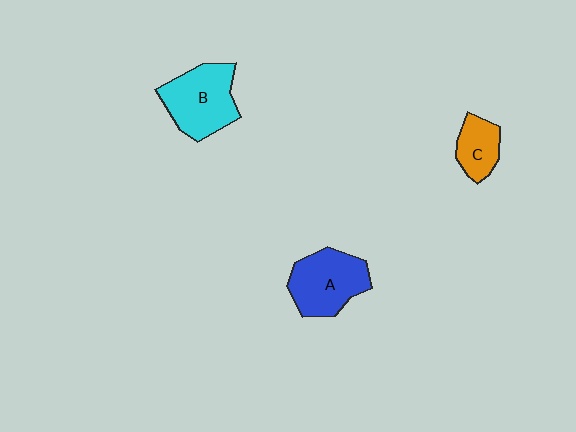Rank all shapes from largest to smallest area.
From largest to smallest: B (cyan), A (blue), C (orange).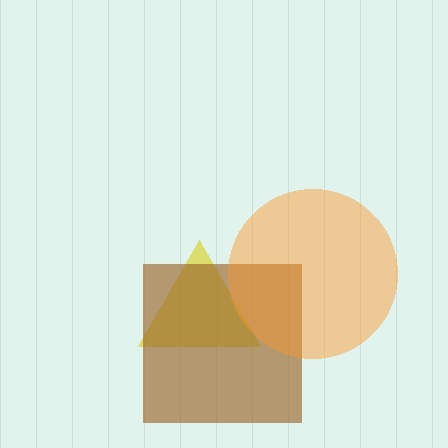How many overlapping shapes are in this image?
There are 3 overlapping shapes in the image.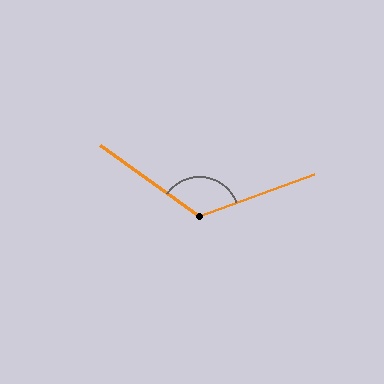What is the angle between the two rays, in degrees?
Approximately 124 degrees.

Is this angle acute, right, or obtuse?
It is obtuse.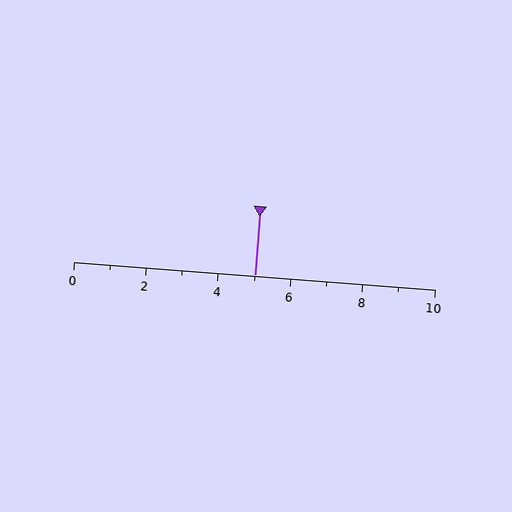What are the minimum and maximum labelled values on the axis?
The axis runs from 0 to 10.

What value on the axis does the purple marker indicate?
The marker indicates approximately 5.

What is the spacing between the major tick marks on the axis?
The major ticks are spaced 2 apart.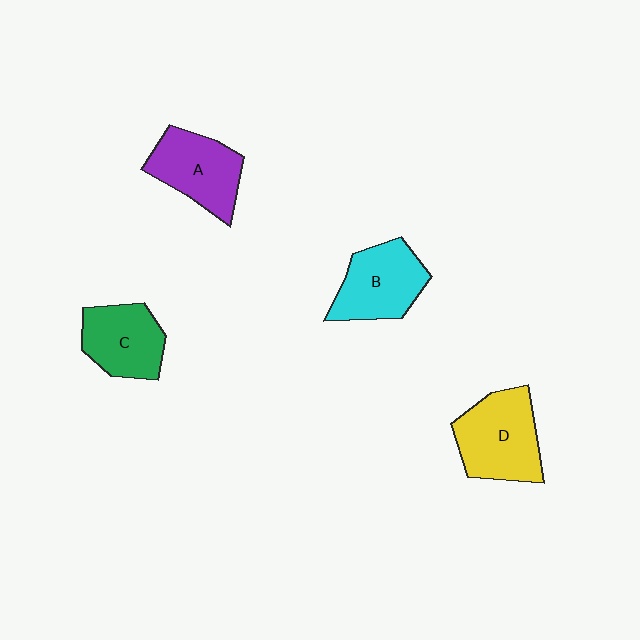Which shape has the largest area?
Shape D (yellow).